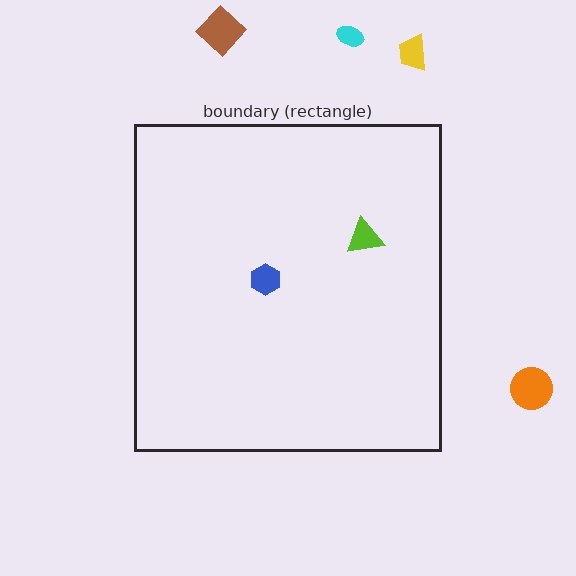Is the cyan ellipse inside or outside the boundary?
Outside.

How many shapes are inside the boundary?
2 inside, 4 outside.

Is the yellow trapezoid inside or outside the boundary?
Outside.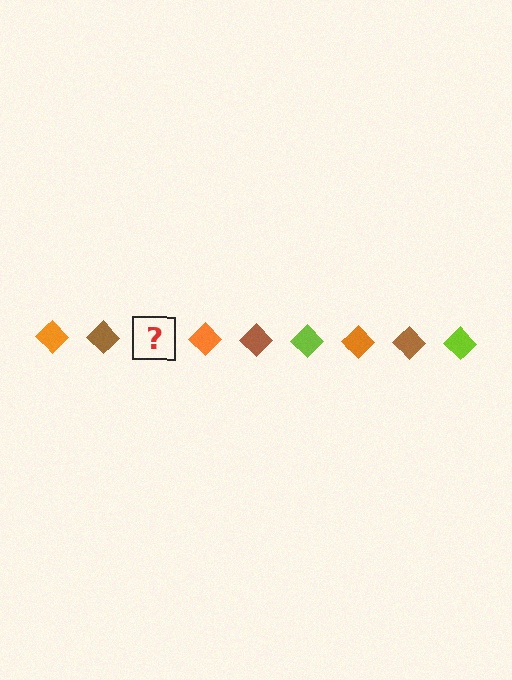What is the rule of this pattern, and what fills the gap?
The rule is that the pattern cycles through orange, brown, lime diamonds. The gap should be filled with a lime diamond.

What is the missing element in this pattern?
The missing element is a lime diamond.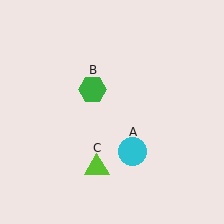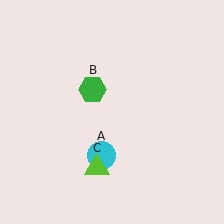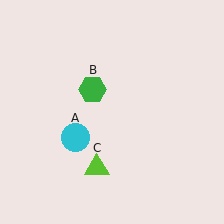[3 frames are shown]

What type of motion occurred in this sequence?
The cyan circle (object A) rotated clockwise around the center of the scene.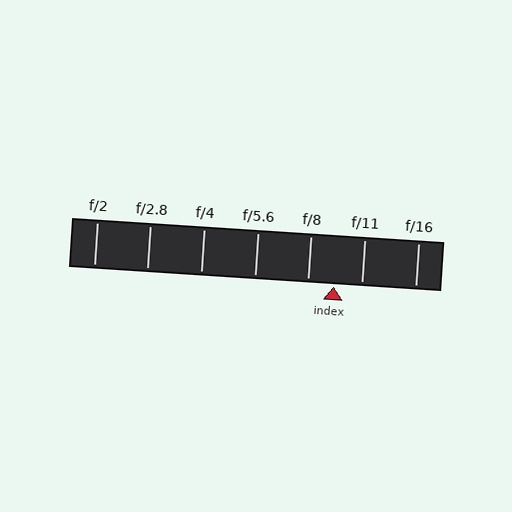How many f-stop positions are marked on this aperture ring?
There are 7 f-stop positions marked.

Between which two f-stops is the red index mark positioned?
The index mark is between f/8 and f/11.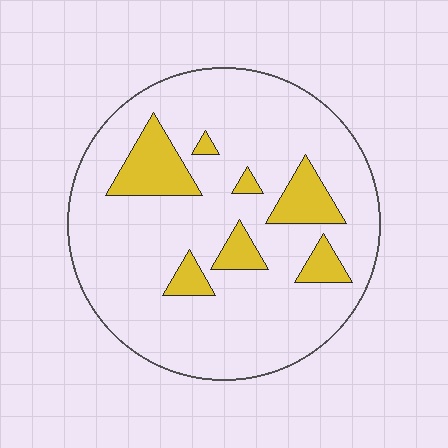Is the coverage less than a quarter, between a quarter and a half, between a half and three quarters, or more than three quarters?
Less than a quarter.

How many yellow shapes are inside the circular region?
7.